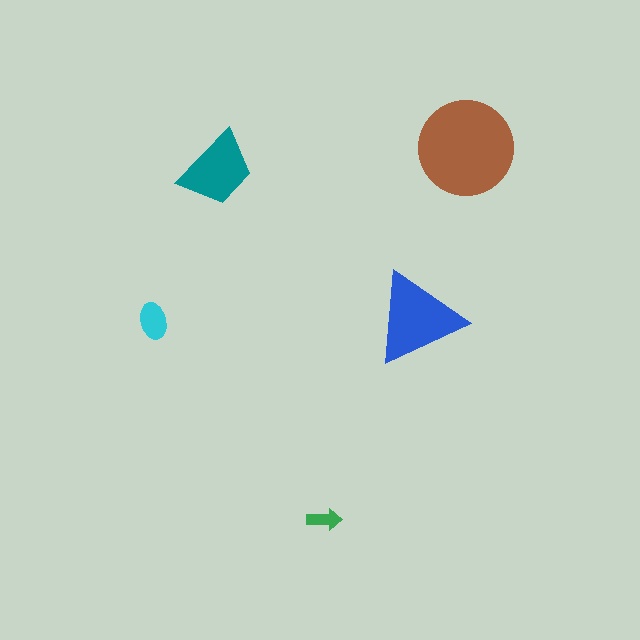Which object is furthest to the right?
The brown circle is rightmost.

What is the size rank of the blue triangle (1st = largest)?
2nd.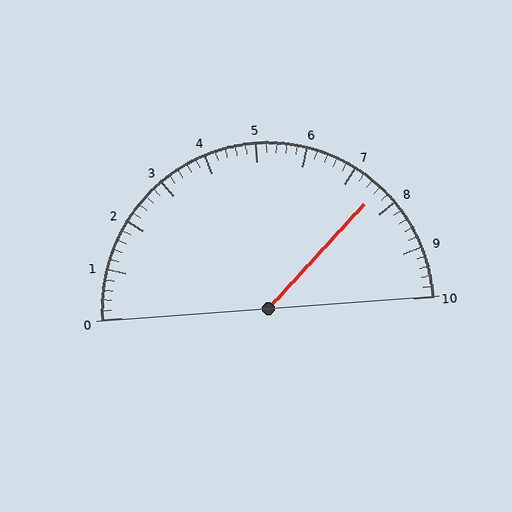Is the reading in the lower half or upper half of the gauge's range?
The reading is in the upper half of the range (0 to 10).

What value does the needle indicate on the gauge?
The needle indicates approximately 7.6.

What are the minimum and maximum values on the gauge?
The gauge ranges from 0 to 10.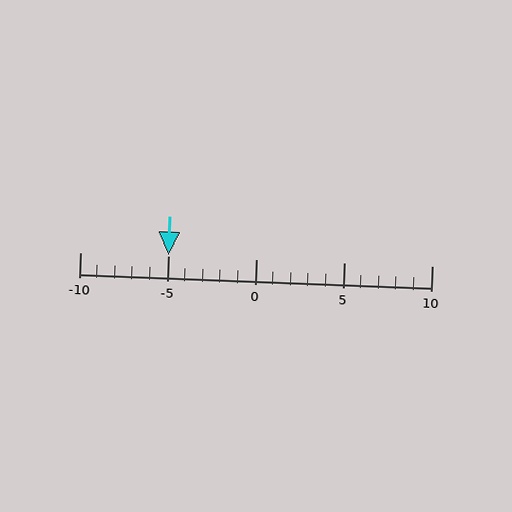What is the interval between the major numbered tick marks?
The major tick marks are spaced 5 units apart.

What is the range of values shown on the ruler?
The ruler shows values from -10 to 10.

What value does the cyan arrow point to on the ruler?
The cyan arrow points to approximately -5.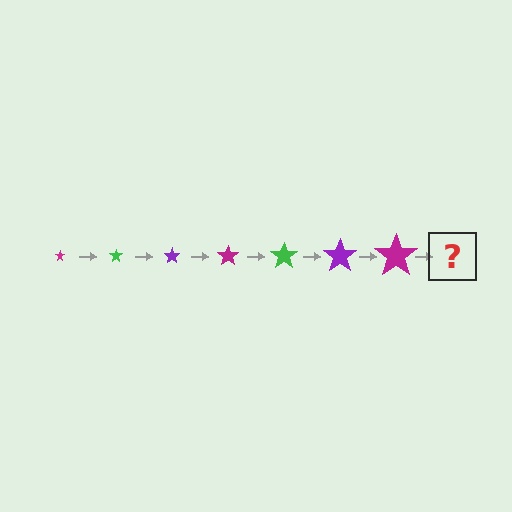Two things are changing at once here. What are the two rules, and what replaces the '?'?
The two rules are that the star grows larger each step and the color cycles through magenta, green, and purple. The '?' should be a green star, larger than the previous one.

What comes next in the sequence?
The next element should be a green star, larger than the previous one.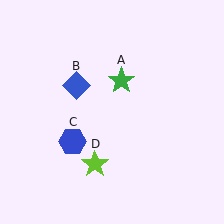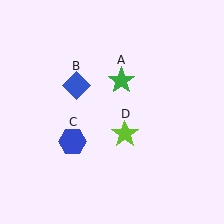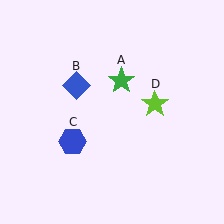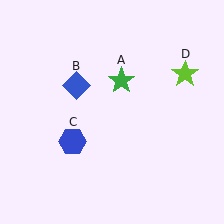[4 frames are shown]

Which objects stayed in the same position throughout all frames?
Green star (object A) and blue diamond (object B) and blue hexagon (object C) remained stationary.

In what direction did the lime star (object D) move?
The lime star (object D) moved up and to the right.